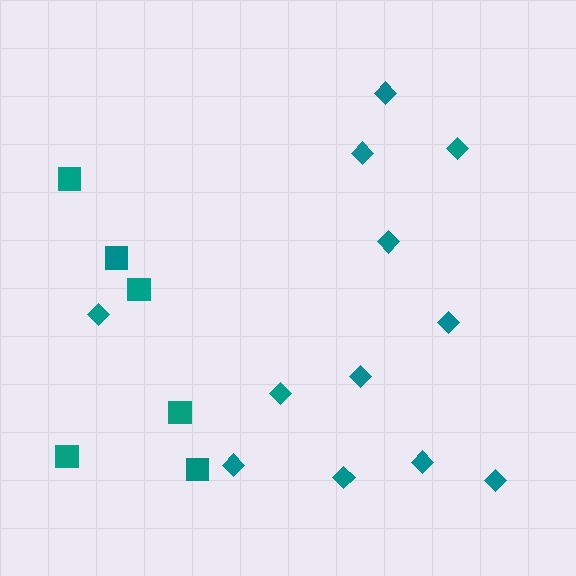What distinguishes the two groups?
There are 2 groups: one group of squares (6) and one group of diamonds (12).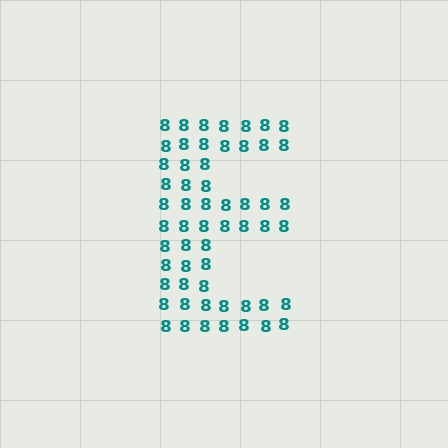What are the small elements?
The small elements are digit 8's.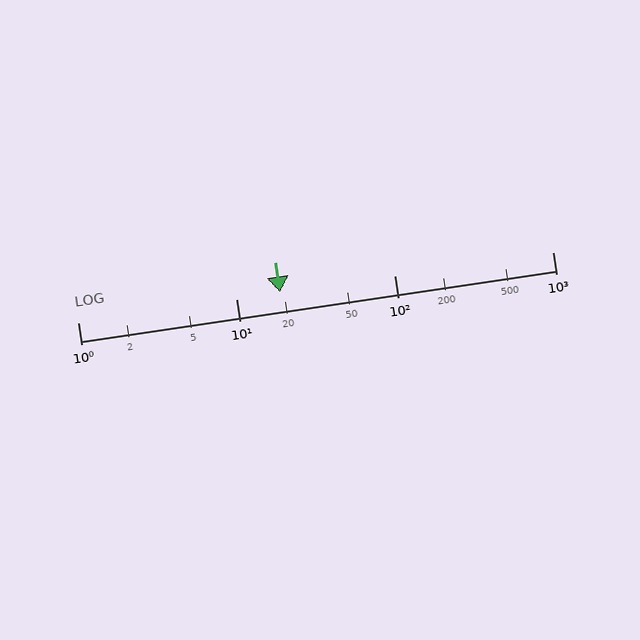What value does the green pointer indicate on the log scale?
The pointer indicates approximately 19.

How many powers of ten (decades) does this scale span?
The scale spans 3 decades, from 1 to 1000.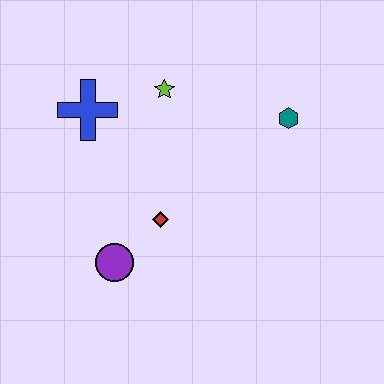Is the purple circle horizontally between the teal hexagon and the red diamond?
No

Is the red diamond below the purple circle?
No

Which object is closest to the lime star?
The blue cross is closest to the lime star.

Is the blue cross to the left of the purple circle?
Yes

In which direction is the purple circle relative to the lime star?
The purple circle is below the lime star.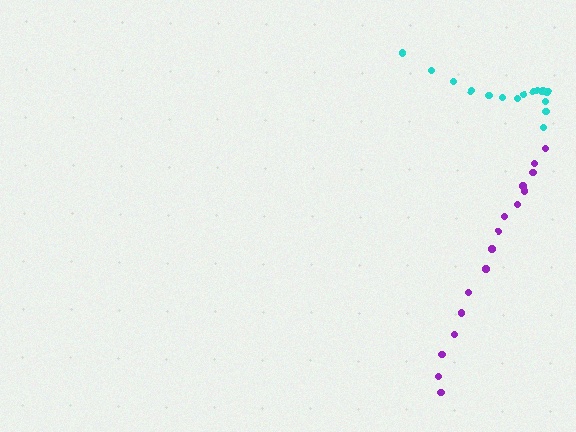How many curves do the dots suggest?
There are 2 distinct paths.